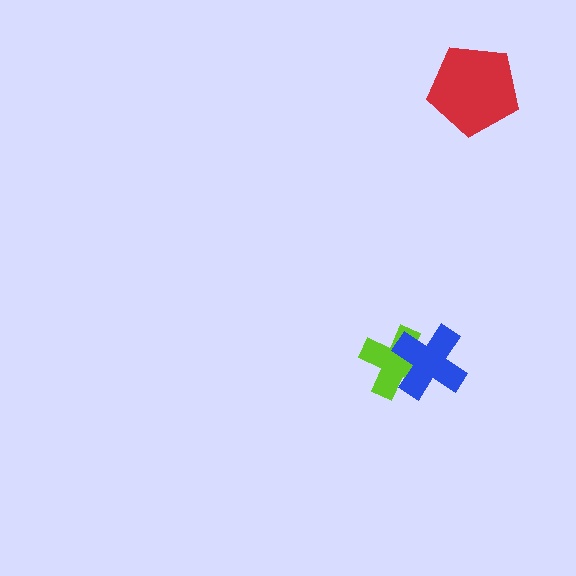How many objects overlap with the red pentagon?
0 objects overlap with the red pentagon.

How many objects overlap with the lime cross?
1 object overlaps with the lime cross.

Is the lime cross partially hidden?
Yes, it is partially covered by another shape.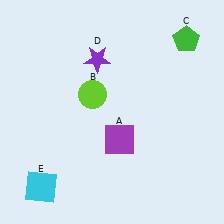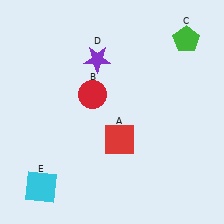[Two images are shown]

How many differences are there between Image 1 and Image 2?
There are 2 differences between the two images.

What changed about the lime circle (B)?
In Image 1, B is lime. In Image 2, it changed to red.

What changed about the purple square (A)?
In Image 1, A is purple. In Image 2, it changed to red.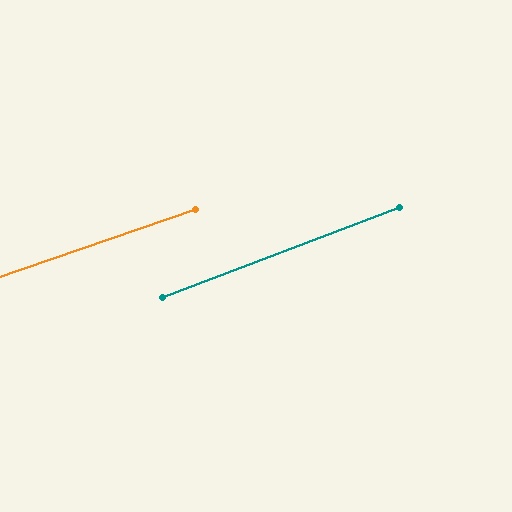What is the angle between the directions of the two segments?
Approximately 2 degrees.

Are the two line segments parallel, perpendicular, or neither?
Parallel — their directions differ by only 1.7°.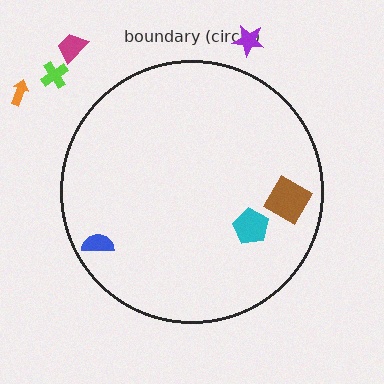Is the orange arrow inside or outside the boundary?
Outside.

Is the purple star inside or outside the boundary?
Outside.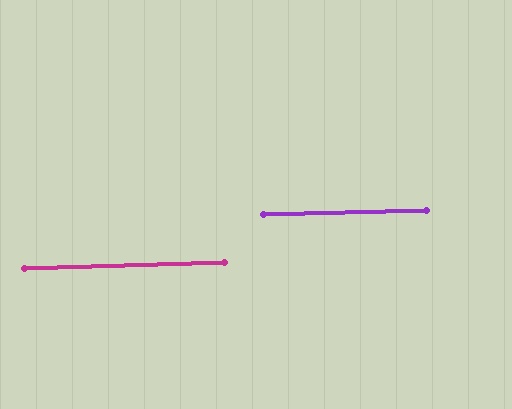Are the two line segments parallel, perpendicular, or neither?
Parallel — their directions differ by only 0.1°.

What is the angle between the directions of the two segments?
Approximately 0 degrees.